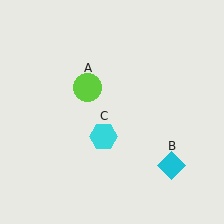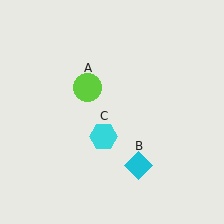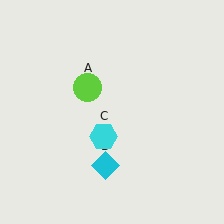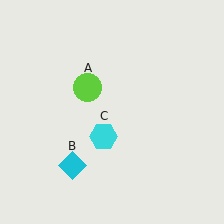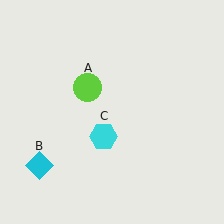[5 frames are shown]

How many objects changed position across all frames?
1 object changed position: cyan diamond (object B).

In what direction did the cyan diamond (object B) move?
The cyan diamond (object B) moved left.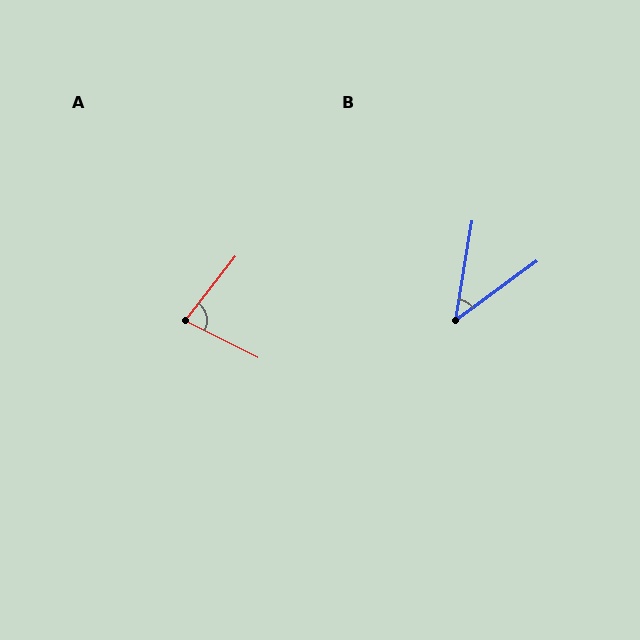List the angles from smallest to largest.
B (44°), A (79°).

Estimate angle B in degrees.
Approximately 44 degrees.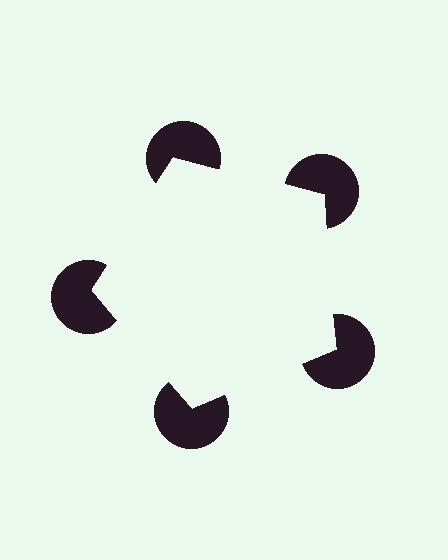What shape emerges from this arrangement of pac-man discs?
An illusory pentagon — its edges are inferred from the aligned wedge cuts in the pac-man discs, not physically drawn.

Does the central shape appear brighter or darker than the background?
It typically appears slightly brighter than the background, even though no actual brightness change is drawn.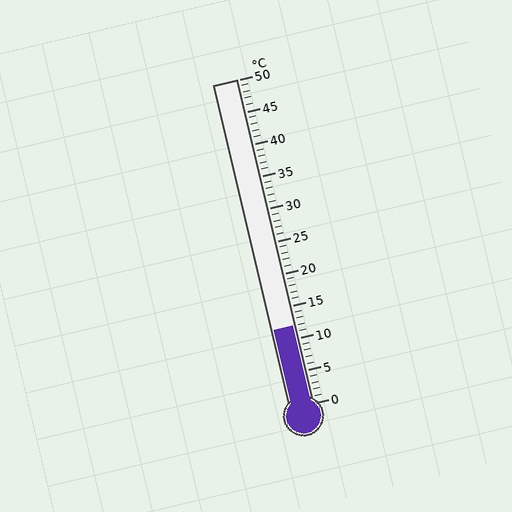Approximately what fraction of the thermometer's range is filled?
The thermometer is filled to approximately 25% of its range.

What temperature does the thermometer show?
The thermometer shows approximately 12°C.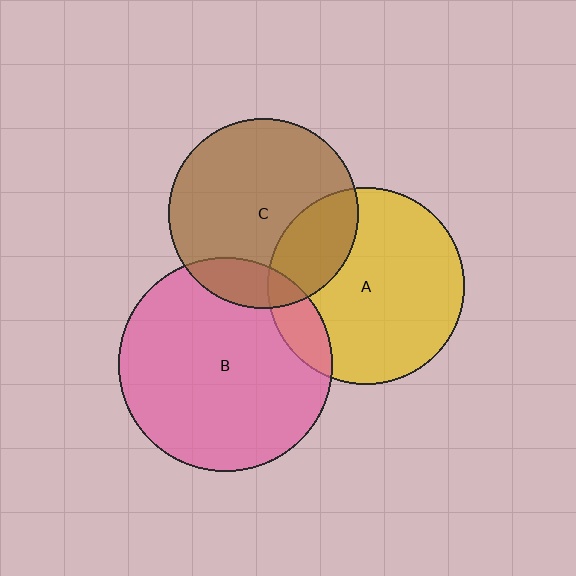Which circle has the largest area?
Circle B (pink).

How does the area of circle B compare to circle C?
Approximately 1.3 times.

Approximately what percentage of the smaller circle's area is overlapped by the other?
Approximately 15%.